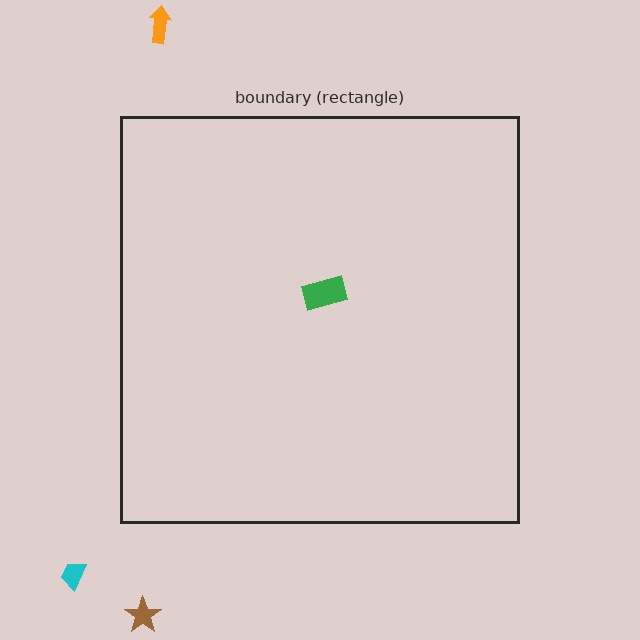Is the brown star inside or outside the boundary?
Outside.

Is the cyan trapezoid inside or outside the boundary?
Outside.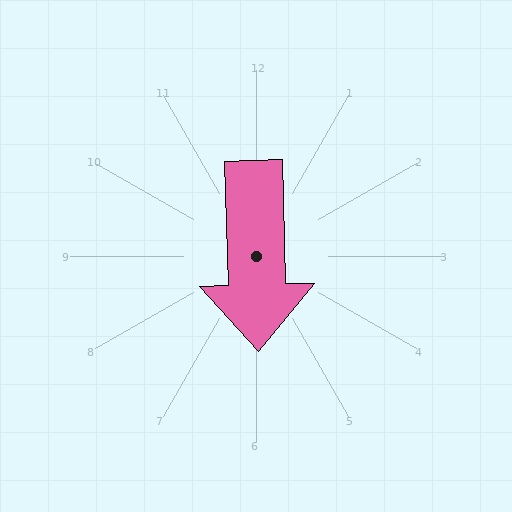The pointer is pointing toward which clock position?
Roughly 6 o'clock.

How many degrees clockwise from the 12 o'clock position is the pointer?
Approximately 179 degrees.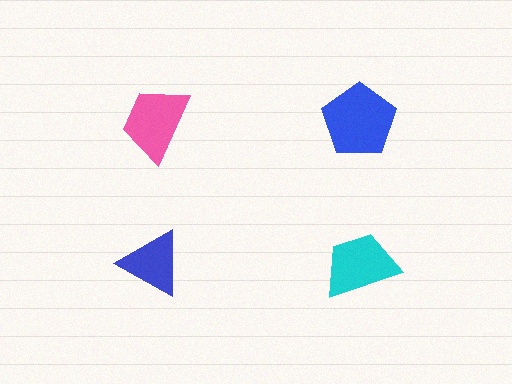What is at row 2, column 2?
A cyan trapezoid.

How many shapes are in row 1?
2 shapes.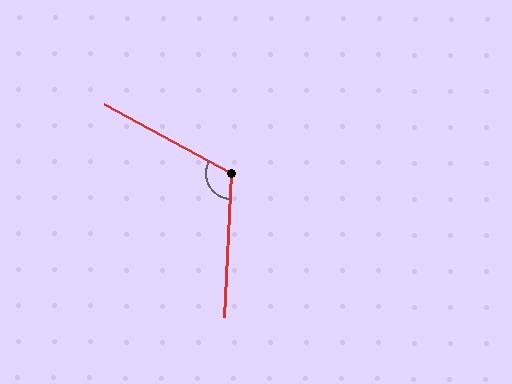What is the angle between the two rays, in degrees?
Approximately 116 degrees.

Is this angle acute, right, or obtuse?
It is obtuse.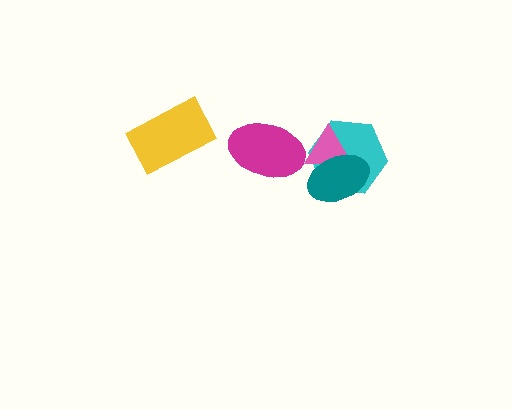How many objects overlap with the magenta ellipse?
0 objects overlap with the magenta ellipse.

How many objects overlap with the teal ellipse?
2 objects overlap with the teal ellipse.